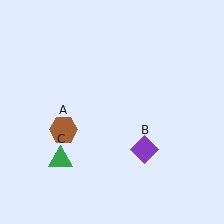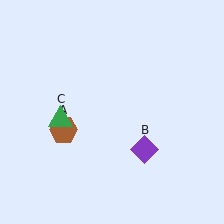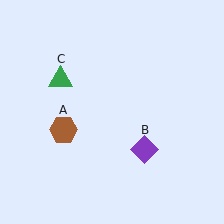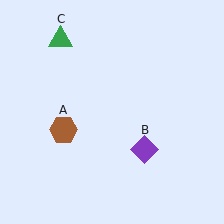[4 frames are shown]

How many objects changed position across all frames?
1 object changed position: green triangle (object C).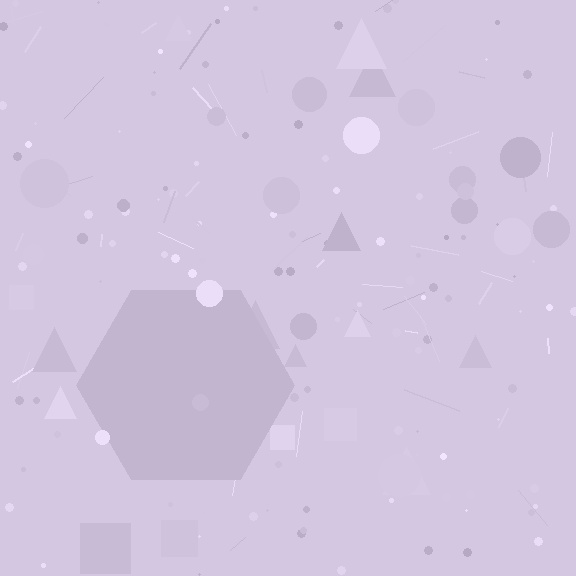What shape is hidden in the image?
A hexagon is hidden in the image.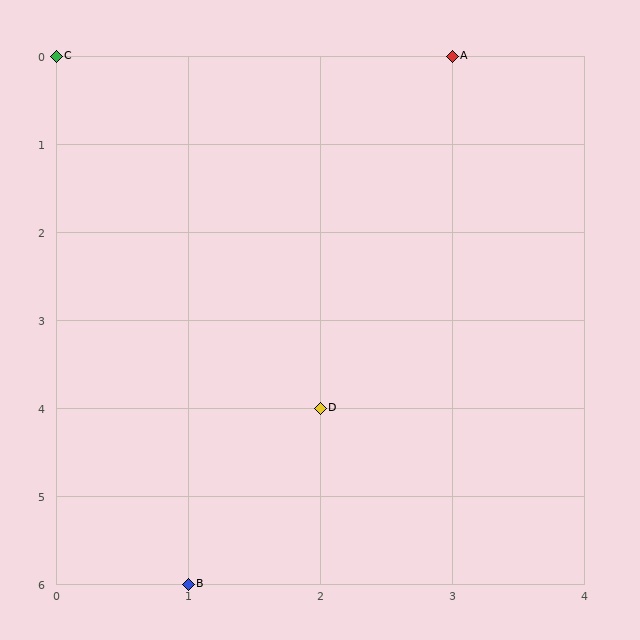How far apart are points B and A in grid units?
Points B and A are 2 columns and 6 rows apart (about 6.3 grid units diagonally).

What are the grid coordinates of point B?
Point B is at grid coordinates (1, 6).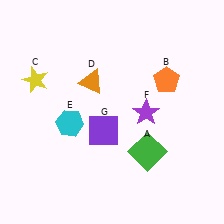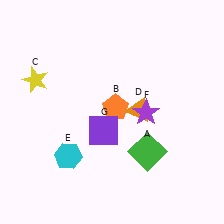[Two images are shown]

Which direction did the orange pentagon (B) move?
The orange pentagon (B) moved left.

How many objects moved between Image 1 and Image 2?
3 objects moved between the two images.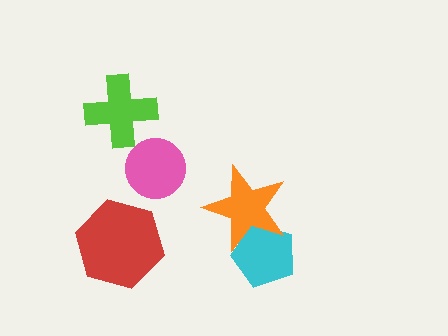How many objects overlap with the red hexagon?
0 objects overlap with the red hexagon.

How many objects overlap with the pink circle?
0 objects overlap with the pink circle.